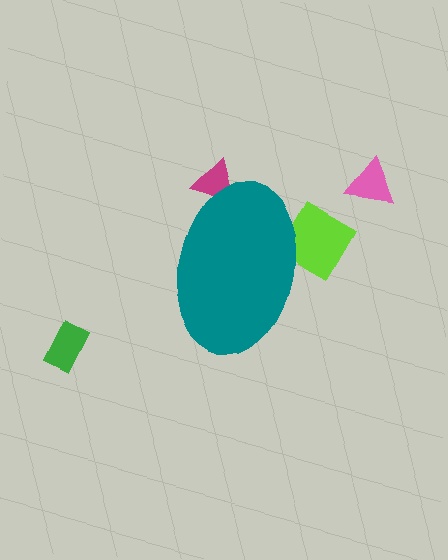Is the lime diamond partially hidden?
Yes, the lime diamond is partially hidden behind the teal ellipse.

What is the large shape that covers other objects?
A teal ellipse.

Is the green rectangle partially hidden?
No, the green rectangle is fully visible.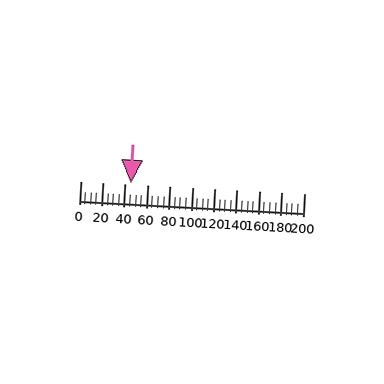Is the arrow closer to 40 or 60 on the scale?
The arrow is closer to 40.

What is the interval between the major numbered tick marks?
The major tick marks are spaced 20 units apart.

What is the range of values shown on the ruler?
The ruler shows values from 0 to 200.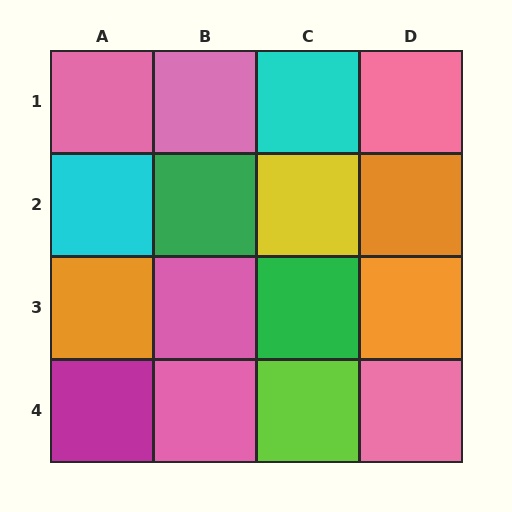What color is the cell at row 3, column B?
Pink.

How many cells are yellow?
1 cell is yellow.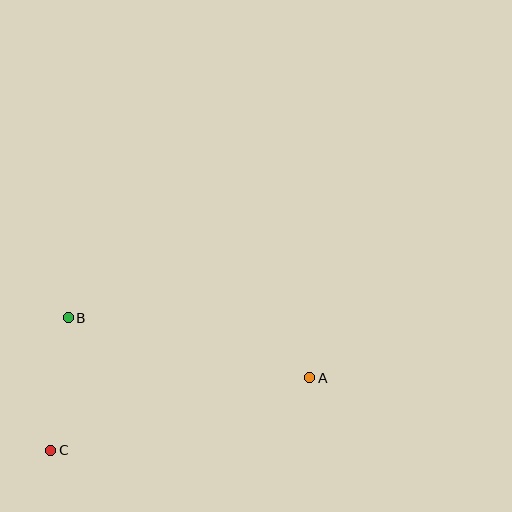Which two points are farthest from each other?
Points A and C are farthest from each other.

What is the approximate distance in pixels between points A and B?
The distance between A and B is approximately 249 pixels.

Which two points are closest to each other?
Points B and C are closest to each other.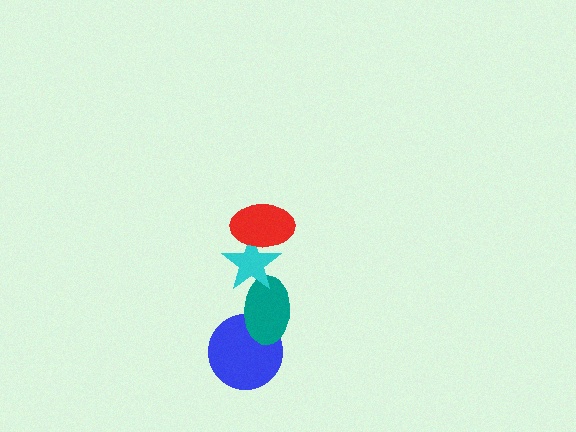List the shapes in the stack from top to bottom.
From top to bottom: the red ellipse, the cyan star, the teal ellipse, the blue circle.